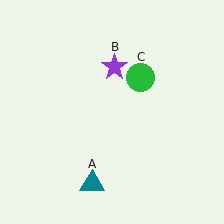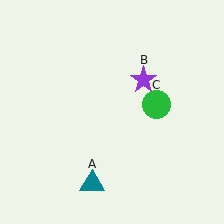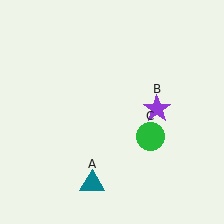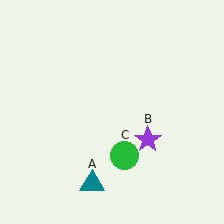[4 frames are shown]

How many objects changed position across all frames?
2 objects changed position: purple star (object B), green circle (object C).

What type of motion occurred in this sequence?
The purple star (object B), green circle (object C) rotated clockwise around the center of the scene.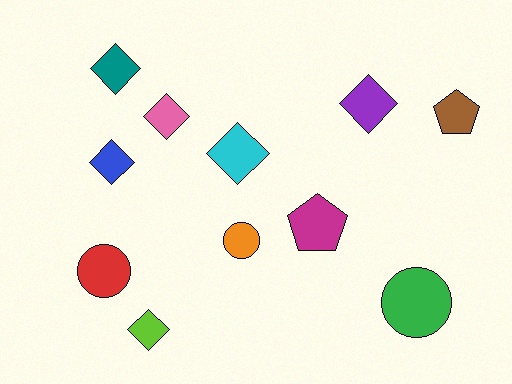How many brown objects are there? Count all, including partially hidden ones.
There is 1 brown object.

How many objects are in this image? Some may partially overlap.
There are 11 objects.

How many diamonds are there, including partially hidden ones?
There are 6 diamonds.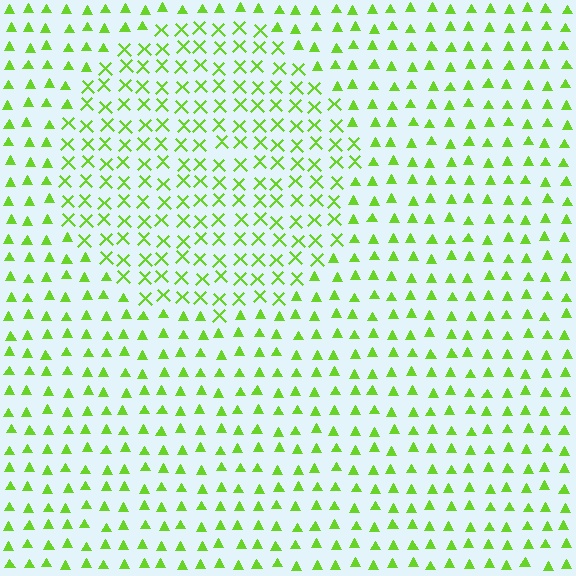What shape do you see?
I see a circle.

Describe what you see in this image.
The image is filled with small lime elements arranged in a uniform grid. A circle-shaped region contains X marks, while the surrounding area contains triangles. The boundary is defined purely by the change in element shape.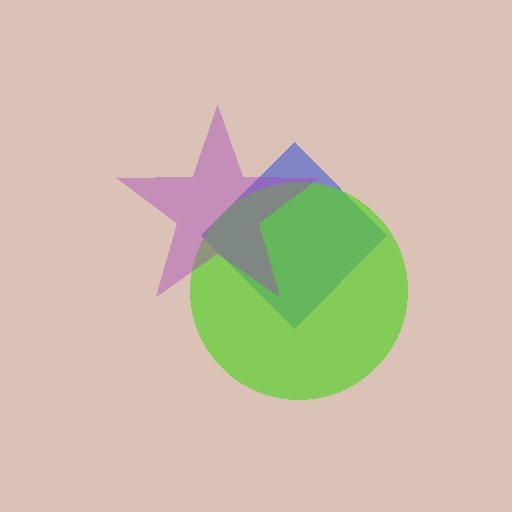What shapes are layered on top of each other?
The layered shapes are: a blue diamond, a lime circle, a purple star.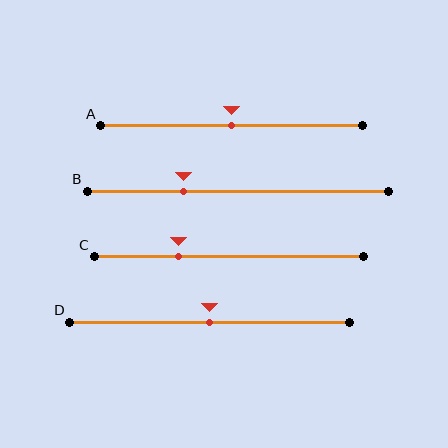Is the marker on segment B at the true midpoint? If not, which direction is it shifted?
No, the marker on segment B is shifted to the left by about 18% of the segment length.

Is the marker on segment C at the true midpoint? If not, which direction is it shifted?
No, the marker on segment C is shifted to the left by about 19% of the segment length.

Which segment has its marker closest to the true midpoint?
Segment A has its marker closest to the true midpoint.